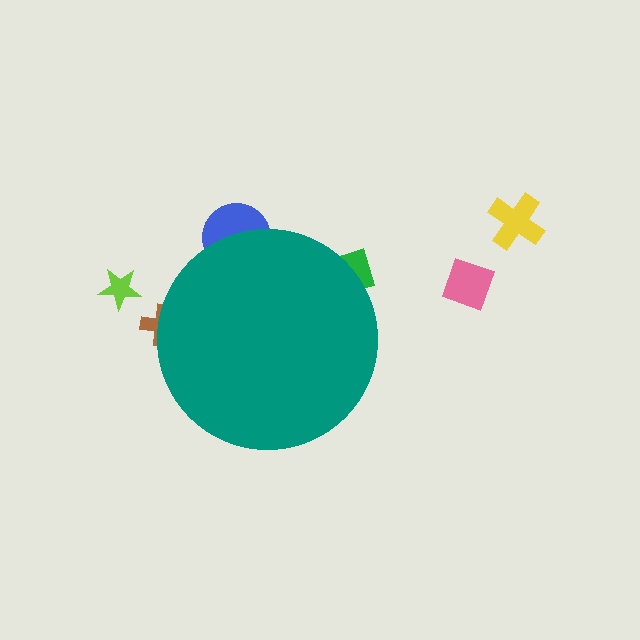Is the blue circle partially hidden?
Yes, the blue circle is partially hidden behind the teal circle.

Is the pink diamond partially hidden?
No, the pink diamond is fully visible.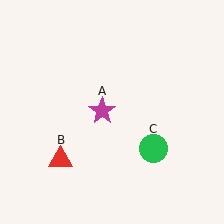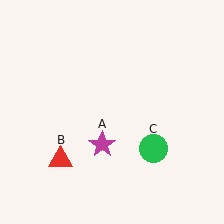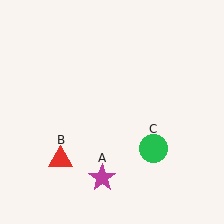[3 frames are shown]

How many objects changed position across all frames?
1 object changed position: magenta star (object A).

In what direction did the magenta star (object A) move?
The magenta star (object A) moved down.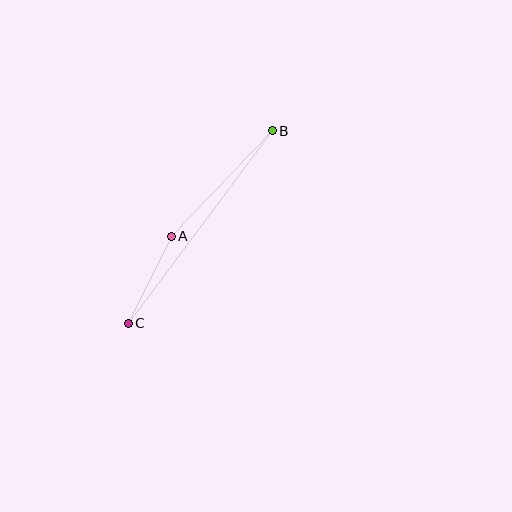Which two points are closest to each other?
Points A and C are closest to each other.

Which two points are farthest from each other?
Points B and C are farthest from each other.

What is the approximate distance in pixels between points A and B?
The distance between A and B is approximately 146 pixels.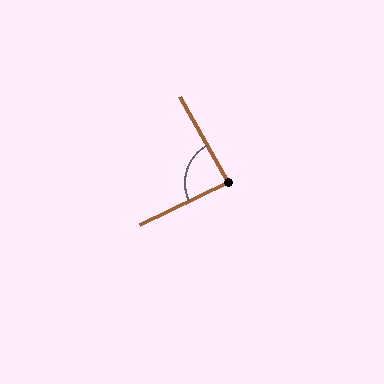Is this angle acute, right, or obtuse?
It is approximately a right angle.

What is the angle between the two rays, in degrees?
Approximately 86 degrees.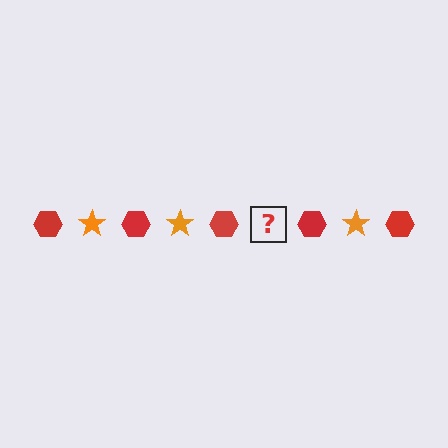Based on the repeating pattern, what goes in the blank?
The blank should be an orange star.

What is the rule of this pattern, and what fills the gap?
The rule is that the pattern alternates between red hexagon and orange star. The gap should be filled with an orange star.